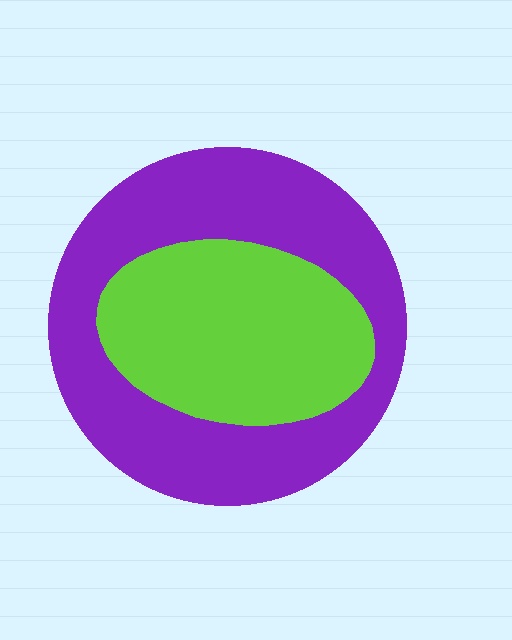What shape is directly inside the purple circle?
The lime ellipse.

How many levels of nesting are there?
2.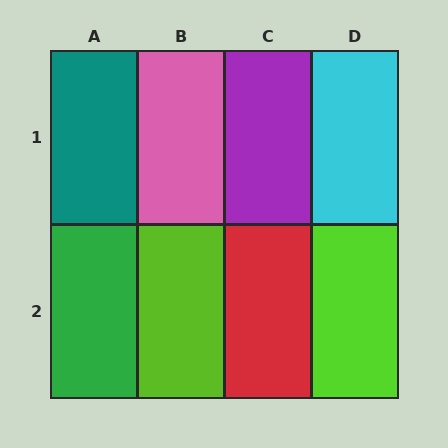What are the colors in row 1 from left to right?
Teal, pink, purple, cyan.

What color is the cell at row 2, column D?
Lime.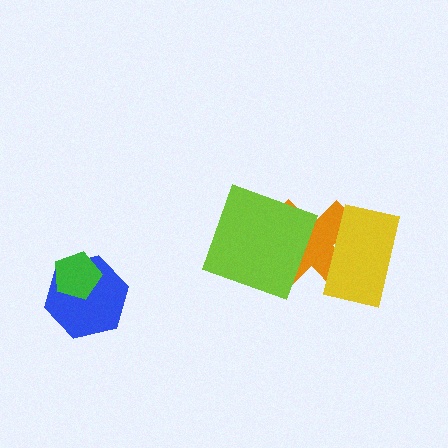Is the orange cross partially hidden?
Yes, it is partially covered by another shape.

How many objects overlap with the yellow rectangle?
1 object overlaps with the yellow rectangle.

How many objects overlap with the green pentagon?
1 object overlaps with the green pentagon.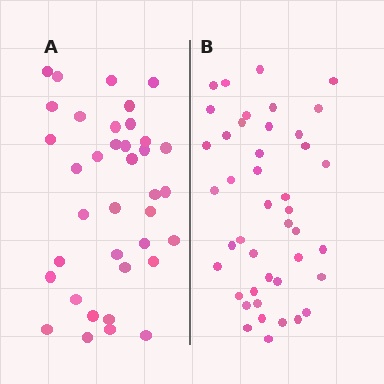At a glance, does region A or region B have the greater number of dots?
Region B (the right region) has more dots.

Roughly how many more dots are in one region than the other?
Region B has about 6 more dots than region A.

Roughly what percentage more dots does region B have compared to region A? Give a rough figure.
About 15% more.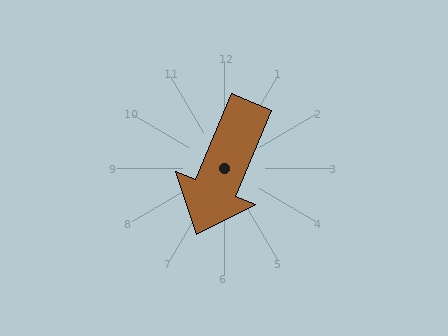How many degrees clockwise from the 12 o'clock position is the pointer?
Approximately 203 degrees.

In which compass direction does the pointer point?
Southwest.